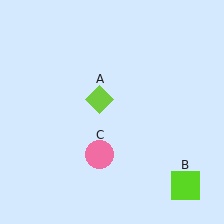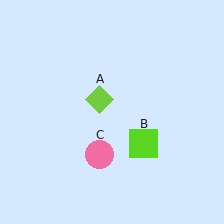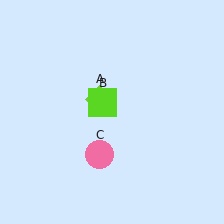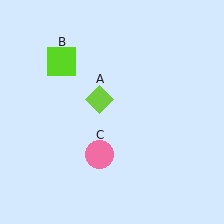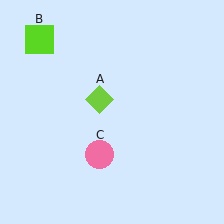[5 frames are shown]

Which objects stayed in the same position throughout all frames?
Lime diamond (object A) and pink circle (object C) remained stationary.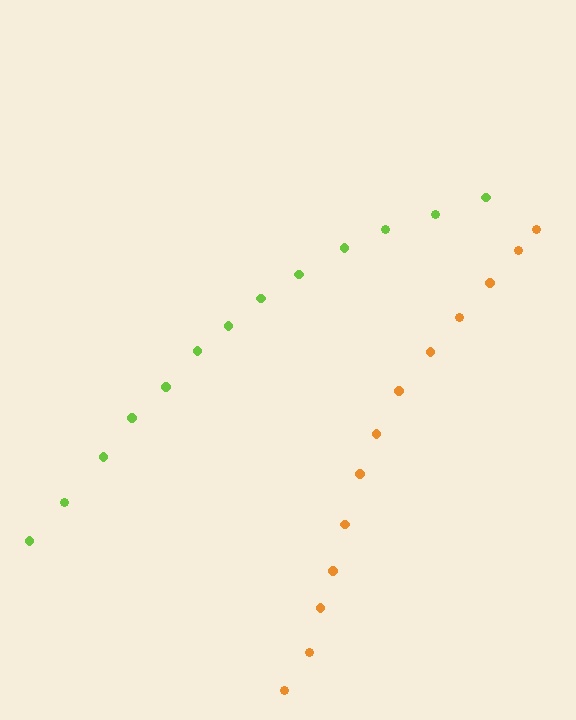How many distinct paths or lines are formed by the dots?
There are 2 distinct paths.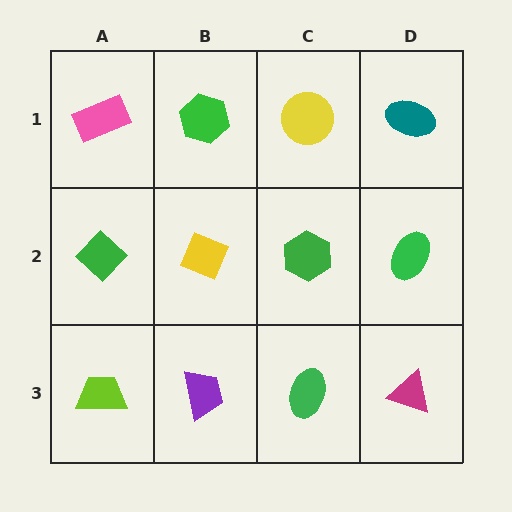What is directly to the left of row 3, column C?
A purple trapezoid.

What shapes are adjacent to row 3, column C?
A green hexagon (row 2, column C), a purple trapezoid (row 3, column B), a magenta triangle (row 3, column D).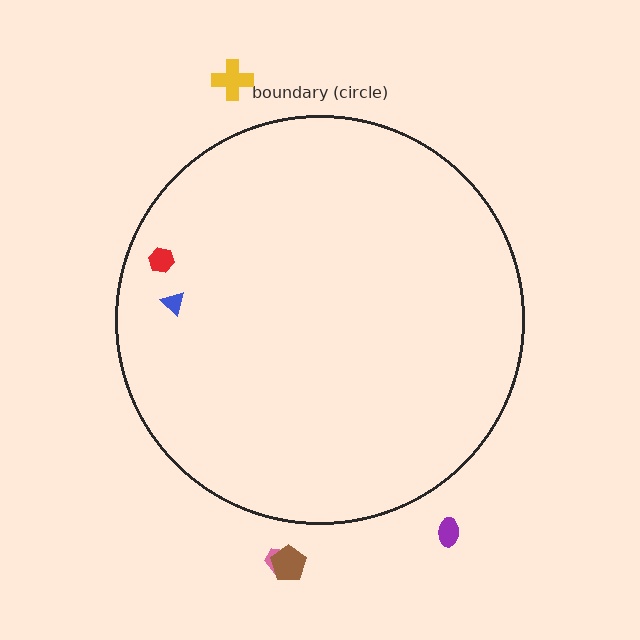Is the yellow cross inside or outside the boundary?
Outside.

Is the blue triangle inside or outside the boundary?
Inside.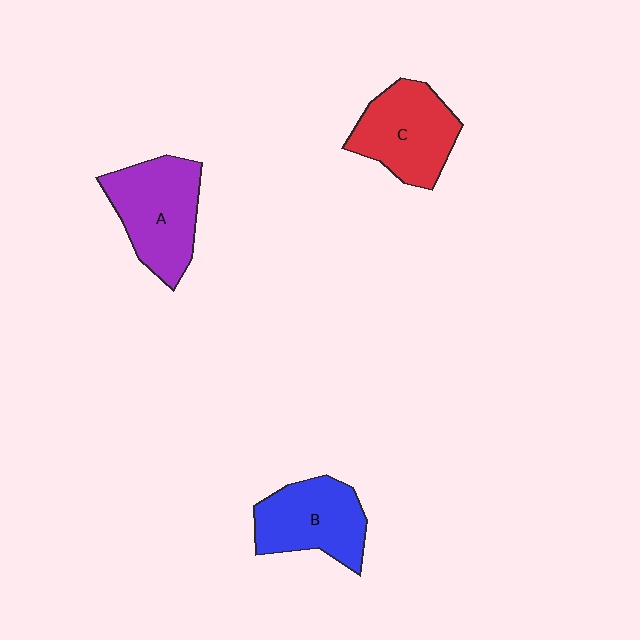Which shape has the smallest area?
Shape B (blue).